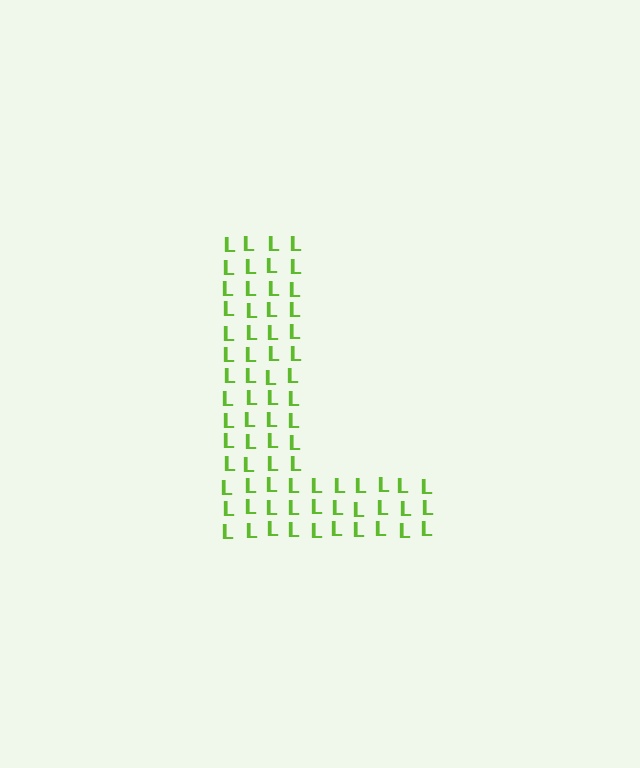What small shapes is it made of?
It is made of small letter L's.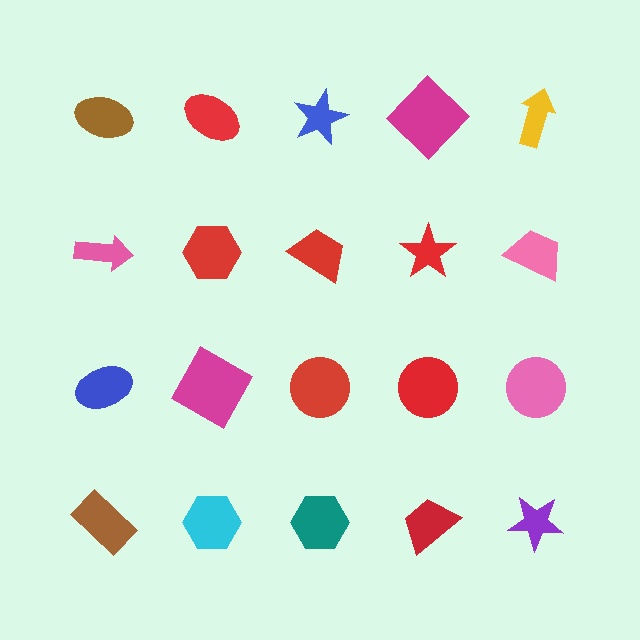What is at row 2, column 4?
A red star.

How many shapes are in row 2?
5 shapes.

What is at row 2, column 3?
A red trapezoid.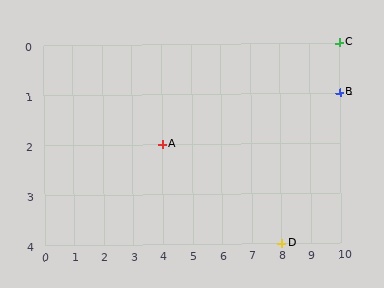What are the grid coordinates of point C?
Point C is at grid coordinates (10, 0).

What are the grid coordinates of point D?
Point D is at grid coordinates (8, 4).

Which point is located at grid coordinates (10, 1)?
Point B is at (10, 1).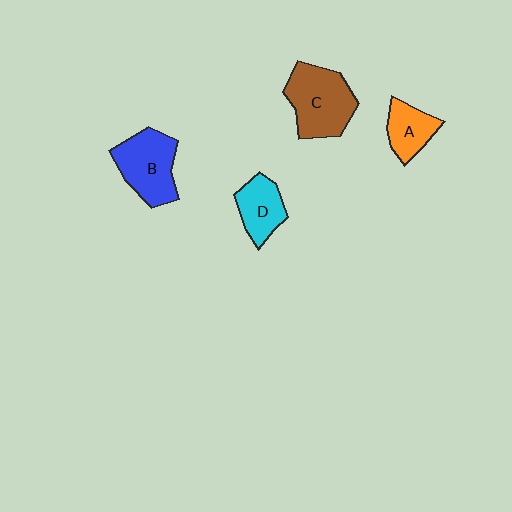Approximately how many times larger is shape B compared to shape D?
Approximately 1.5 times.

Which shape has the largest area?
Shape C (brown).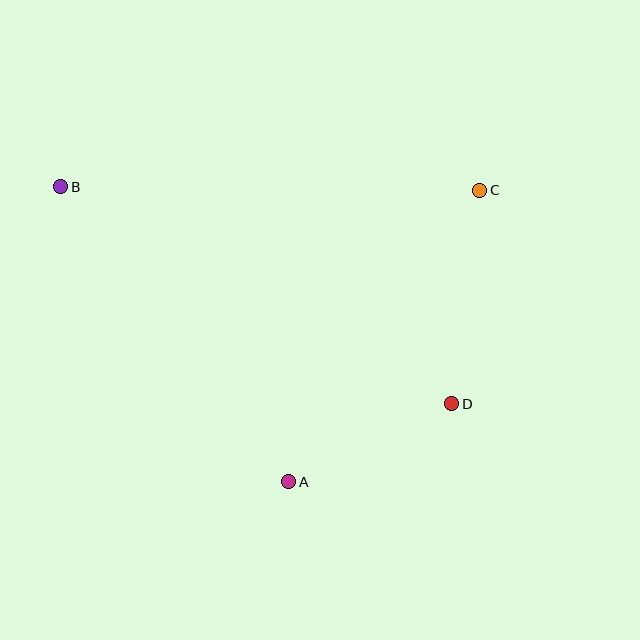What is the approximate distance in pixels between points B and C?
The distance between B and C is approximately 419 pixels.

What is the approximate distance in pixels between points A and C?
The distance between A and C is approximately 349 pixels.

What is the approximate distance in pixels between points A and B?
The distance between A and B is approximately 373 pixels.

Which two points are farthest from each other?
Points B and D are farthest from each other.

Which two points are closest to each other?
Points A and D are closest to each other.